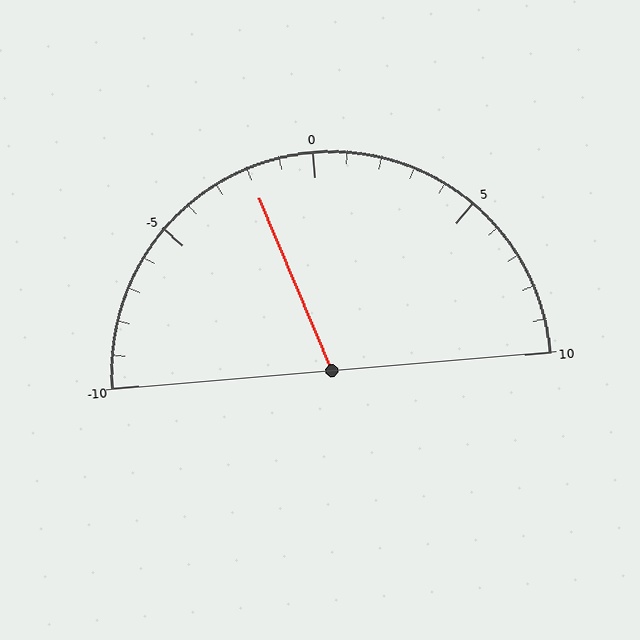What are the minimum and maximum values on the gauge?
The gauge ranges from -10 to 10.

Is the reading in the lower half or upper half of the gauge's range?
The reading is in the lower half of the range (-10 to 10).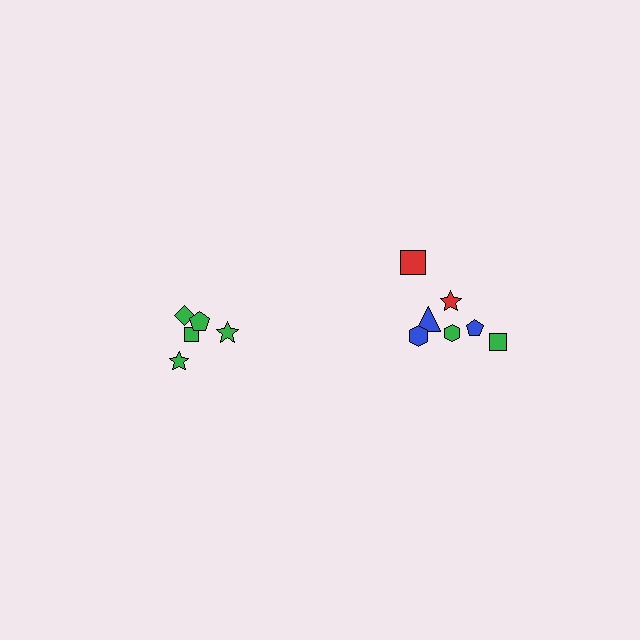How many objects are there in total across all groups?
There are 12 objects.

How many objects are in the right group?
There are 7 objects.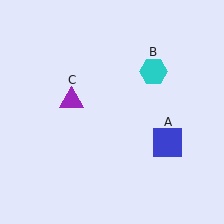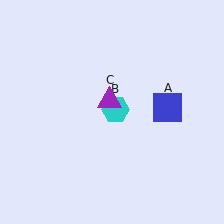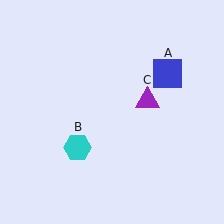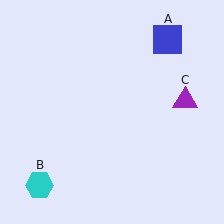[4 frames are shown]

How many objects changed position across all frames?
3 objects changed position: blue square (object A), cyan hexagon (object B), purple triangle (object C).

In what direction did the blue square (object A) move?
The blue square (object A) moved up.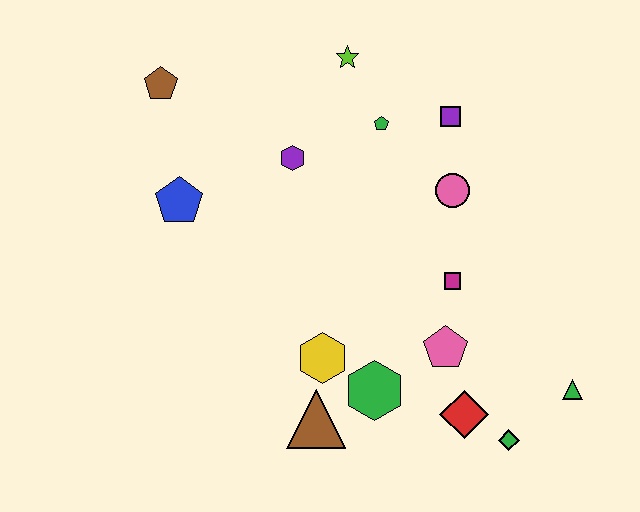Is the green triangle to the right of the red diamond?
Yes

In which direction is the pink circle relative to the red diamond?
The pink circle is above the red diamond.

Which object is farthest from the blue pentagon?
The green triangle is farthest from the blue pentagon.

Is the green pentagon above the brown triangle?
Yes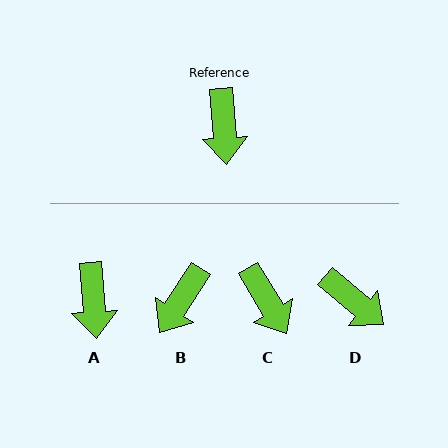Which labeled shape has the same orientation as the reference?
A.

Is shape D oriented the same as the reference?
No, it is off by about 46 degrees.